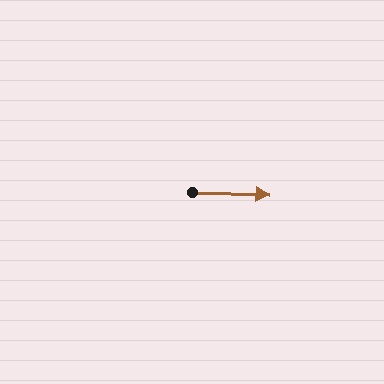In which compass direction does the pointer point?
East.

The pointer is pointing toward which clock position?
Roughly 3 o'clock.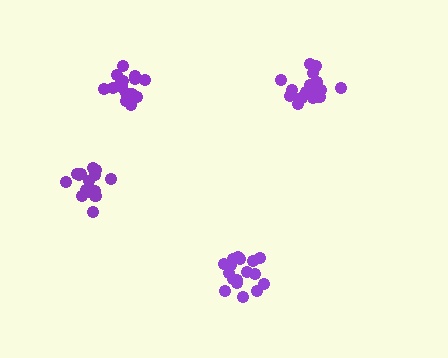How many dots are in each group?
Group 1: 15 dots, Group 2: 17 dots, Group 3: 18 dots, Group 4: 19 dots (69 total).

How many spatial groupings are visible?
There are 4 spatial groupings.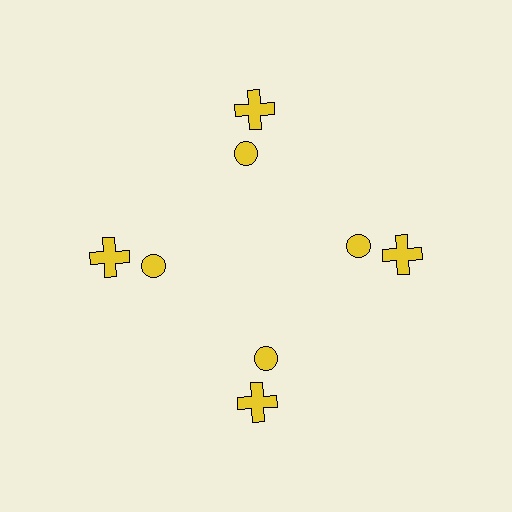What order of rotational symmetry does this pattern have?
This pattern has 4-fold rotational symmetry.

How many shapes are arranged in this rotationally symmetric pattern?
There are 8 shapes, arranged in 4 groups of 2.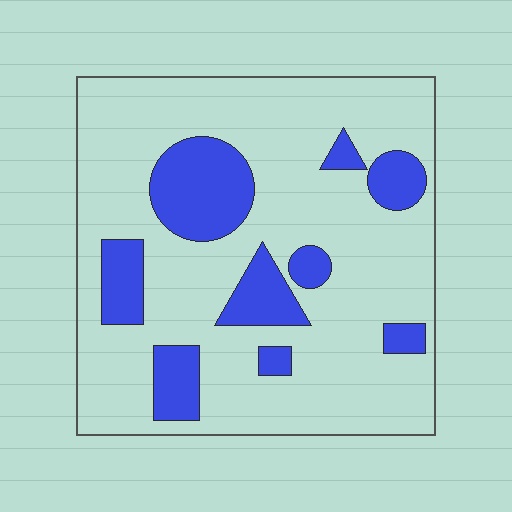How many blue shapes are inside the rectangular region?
9.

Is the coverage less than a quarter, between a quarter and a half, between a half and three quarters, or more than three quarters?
Less than a quarter.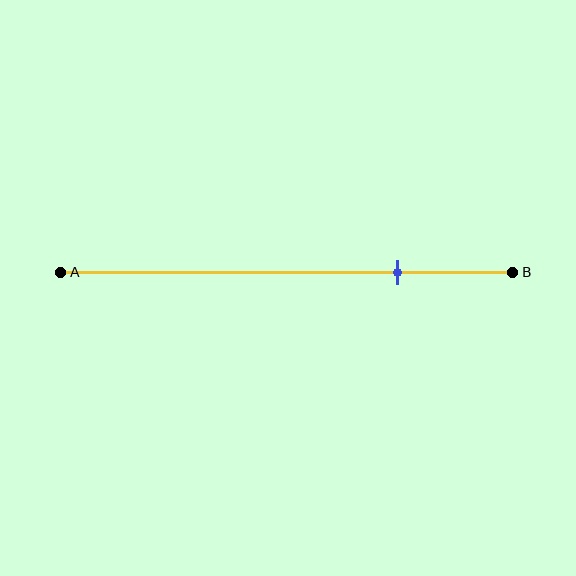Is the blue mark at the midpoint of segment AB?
No, the mark is at about 75% from A, not at the 50% midpoint.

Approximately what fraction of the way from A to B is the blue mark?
The blue mark is approximately 75% of the way from A to B.